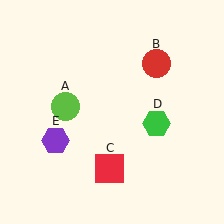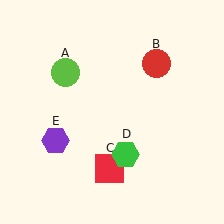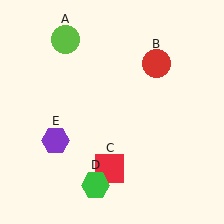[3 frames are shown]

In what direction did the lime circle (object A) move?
The lime circle (object A) moved up.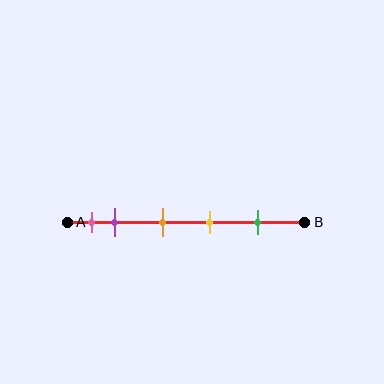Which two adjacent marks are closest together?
The pink and purple marks are the closest adjacent pair.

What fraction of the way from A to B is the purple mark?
The purple mark is approximately 20% (0.2) of the way from A to B.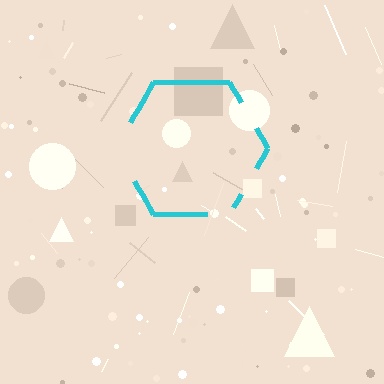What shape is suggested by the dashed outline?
The dashed outline suggests a hexagon.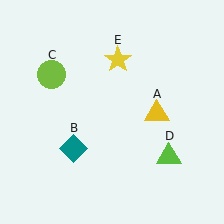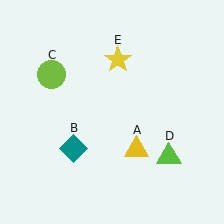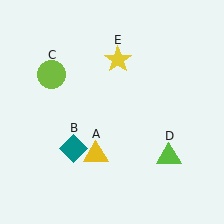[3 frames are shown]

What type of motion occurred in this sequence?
The yellow triangle (object A) rotated clockwise around the center of the scene.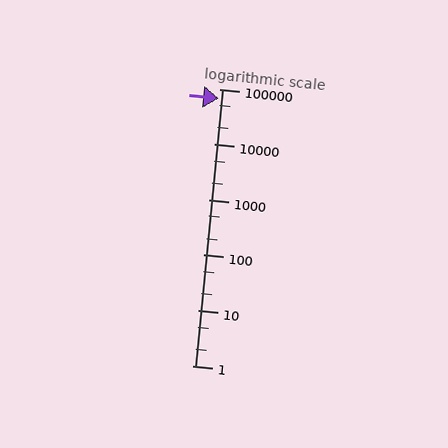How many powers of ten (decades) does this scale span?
The scale spans 5 decades, from 1 to 100000.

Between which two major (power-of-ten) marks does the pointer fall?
The pointer is between 10000 and 100000.